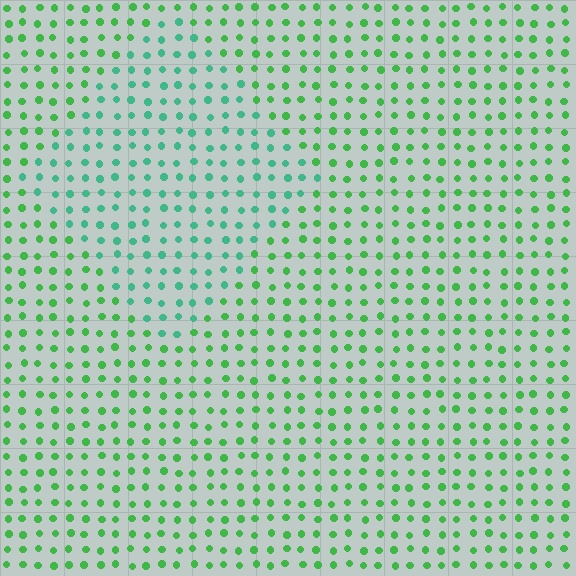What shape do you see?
I see a diamond.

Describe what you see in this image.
The image is filled with small green elements in a uniform arrangement. A diamond-shaped region is visible where the elements are tinted to a slightly different hue, forming a subtle color boundary.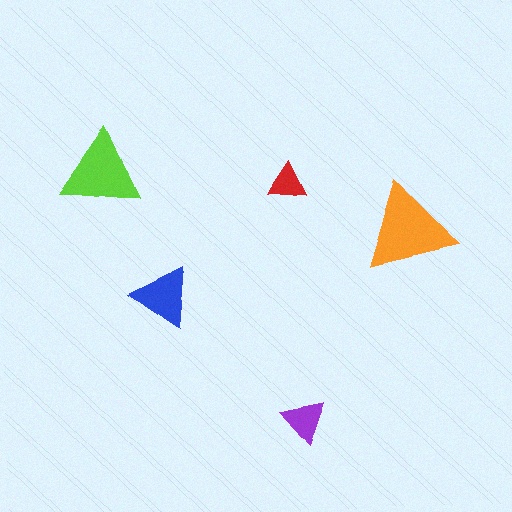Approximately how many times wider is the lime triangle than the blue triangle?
About 1.5 times wider.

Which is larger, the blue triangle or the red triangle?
The blue one.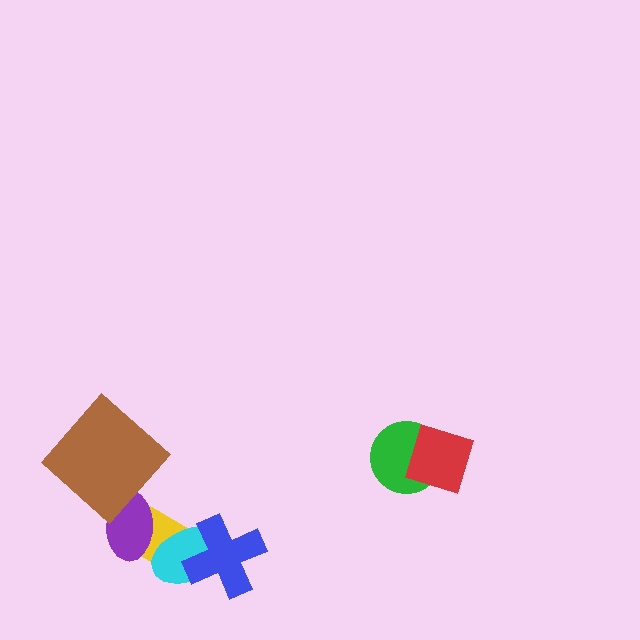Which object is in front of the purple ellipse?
The brown diamond is in front of the purple ellipse.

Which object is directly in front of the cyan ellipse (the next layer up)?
The purple ellipse is directly in front of the cyan ellipse.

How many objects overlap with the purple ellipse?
3 objects overlap with the purple ellipse.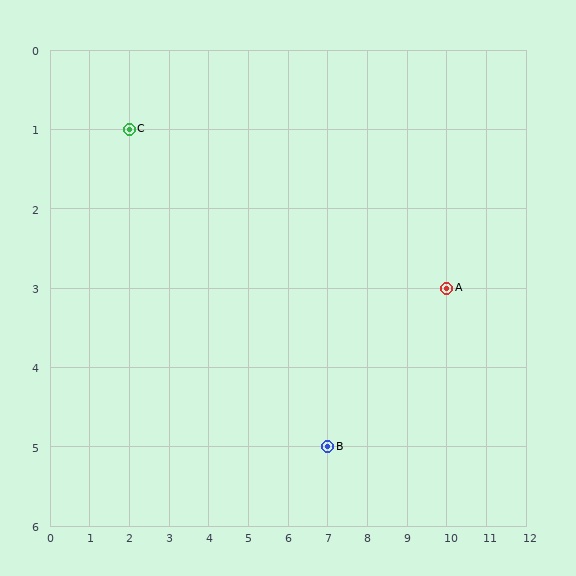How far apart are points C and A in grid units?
Points C and A are 8 columns and 2 rows apart (about 8.2 grid units diagonally).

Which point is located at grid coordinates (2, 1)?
Point C is at (2, 1).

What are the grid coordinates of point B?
Point B is at grid coordinates (7, 5).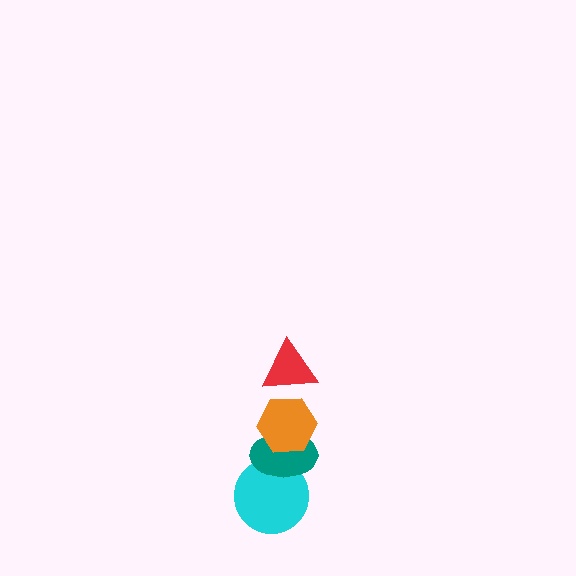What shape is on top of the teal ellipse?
The orange hexagon is on top of the teal ellipse.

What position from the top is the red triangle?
The red triangle is 1st from the top.